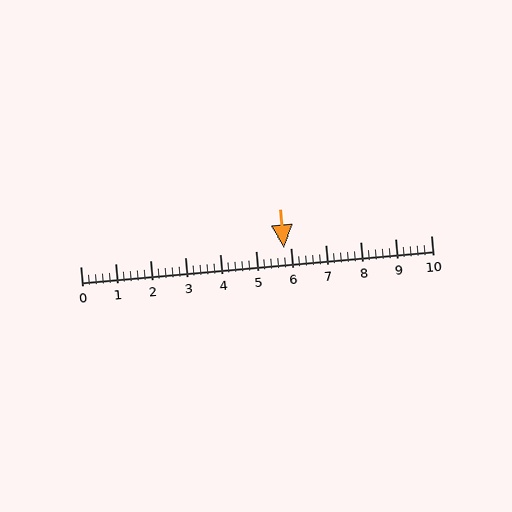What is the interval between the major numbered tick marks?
The major tick marks are spaced 1 units apart.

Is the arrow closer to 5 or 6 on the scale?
The arrow is closer to 6.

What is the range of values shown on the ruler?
The ruler shows values from 0 to 10.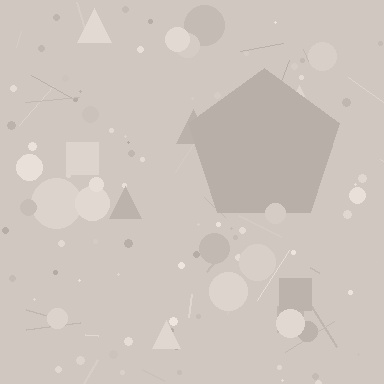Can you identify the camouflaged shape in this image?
The camouflaged shape is a pentagon.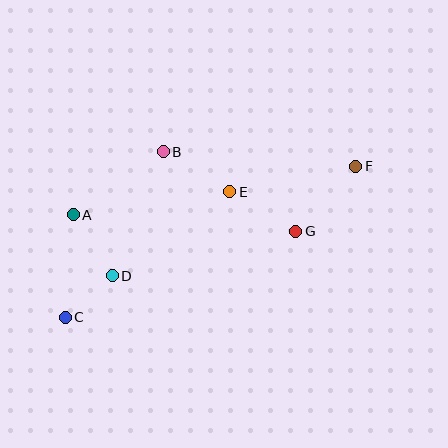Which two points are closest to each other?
Points C and D are closest to each other.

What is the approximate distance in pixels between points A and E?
The distance between A and E is approximately 158 pixels.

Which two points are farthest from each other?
Points C and F are farthest from each other.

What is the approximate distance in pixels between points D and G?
The distance between D and G is approximately 189 pixels.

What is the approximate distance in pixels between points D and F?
The distance between D and F is approximately 267 pixels.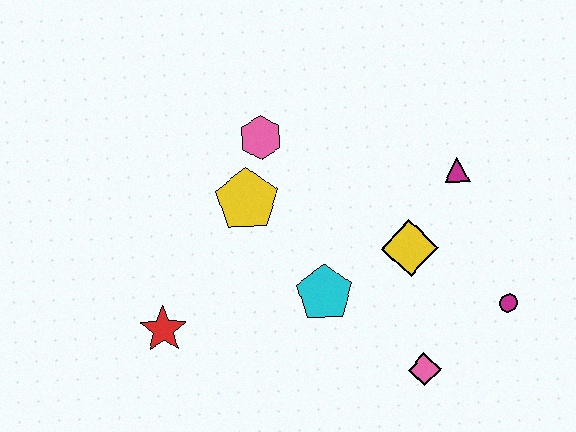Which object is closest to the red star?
The yellow pentagon is closest to the red star.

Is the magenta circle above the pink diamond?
Yes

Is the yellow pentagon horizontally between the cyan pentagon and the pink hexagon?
No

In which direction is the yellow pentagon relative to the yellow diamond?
The yellow pentagon is to the left of the yellow diamond.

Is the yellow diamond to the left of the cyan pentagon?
No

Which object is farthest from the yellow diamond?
The red star is farthest from the yellow diamond.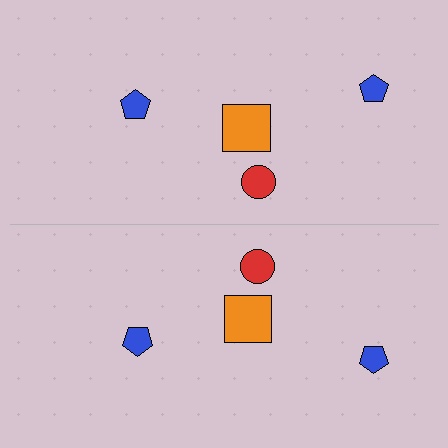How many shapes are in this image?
There are 8 shapes in this image.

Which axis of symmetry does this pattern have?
The pattern has a horizontal axis of symmetry running through the center of the image.